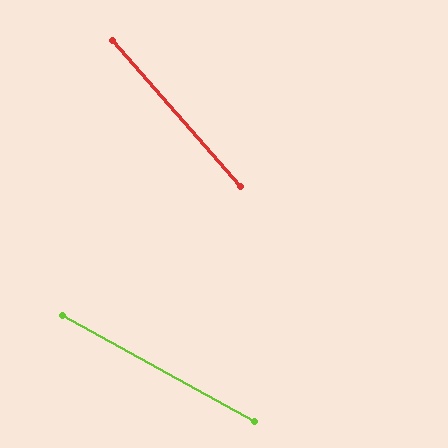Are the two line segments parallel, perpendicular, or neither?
Neither parallel nor perpendicular — they differ by about 20°.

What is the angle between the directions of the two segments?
Approximately 20 degrees.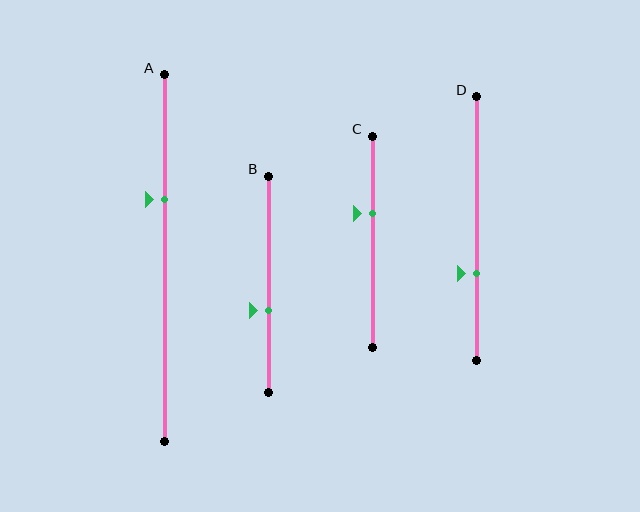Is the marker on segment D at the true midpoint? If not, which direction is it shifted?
No, the marker on segment D is shifted downward by about 17% of the segment length.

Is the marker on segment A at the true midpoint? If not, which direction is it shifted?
No, the marker on segment A is shifted upward by about 16% of the segment length.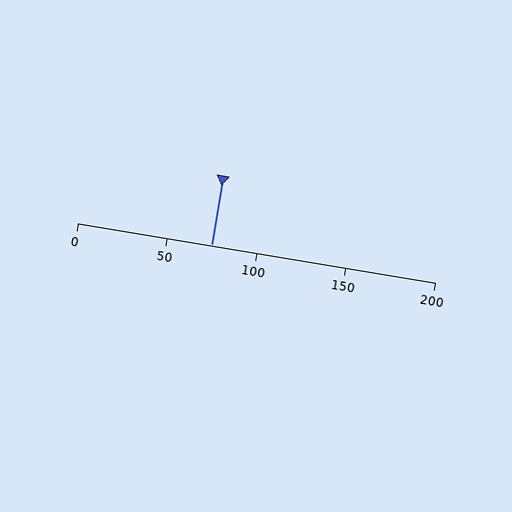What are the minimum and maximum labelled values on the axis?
The axis runs from 0 to 200.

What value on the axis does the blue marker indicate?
The marker indicates approximately 75.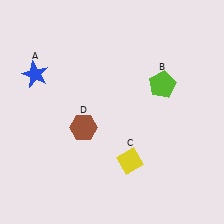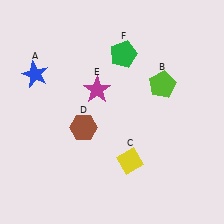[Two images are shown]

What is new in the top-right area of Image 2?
A green pentagon (F) was added in the top-right area of Image 2.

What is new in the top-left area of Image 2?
A magenta star (E) was added in the top-left area of Image 2.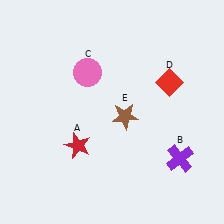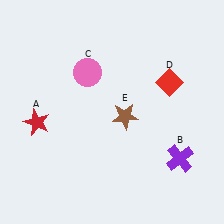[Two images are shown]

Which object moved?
The red star (A) moved left.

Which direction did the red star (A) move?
The red star (A) moved left.